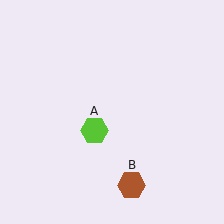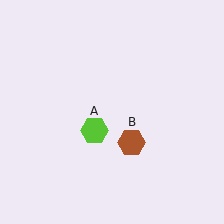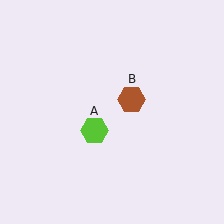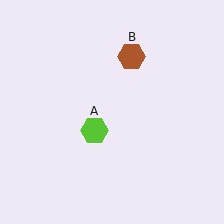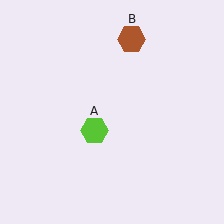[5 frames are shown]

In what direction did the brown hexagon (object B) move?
The brown hexagon (object B) moved up.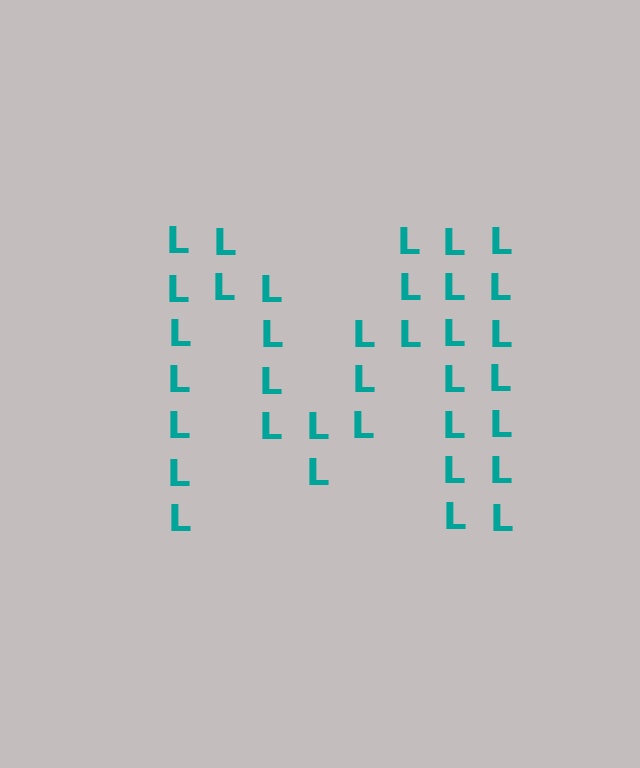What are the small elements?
The small elements are letter L's.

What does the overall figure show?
The overall figure shows the letter M.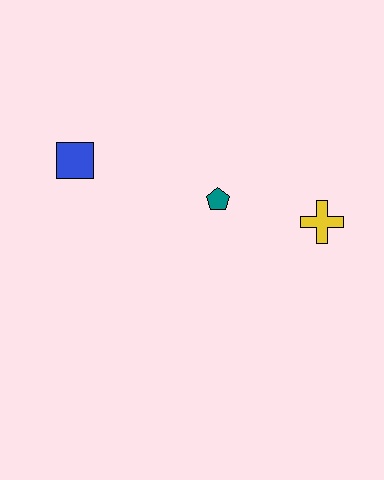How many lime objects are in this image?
There are no lime objects.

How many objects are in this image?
There are 3 objects.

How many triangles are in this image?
There are no triangles.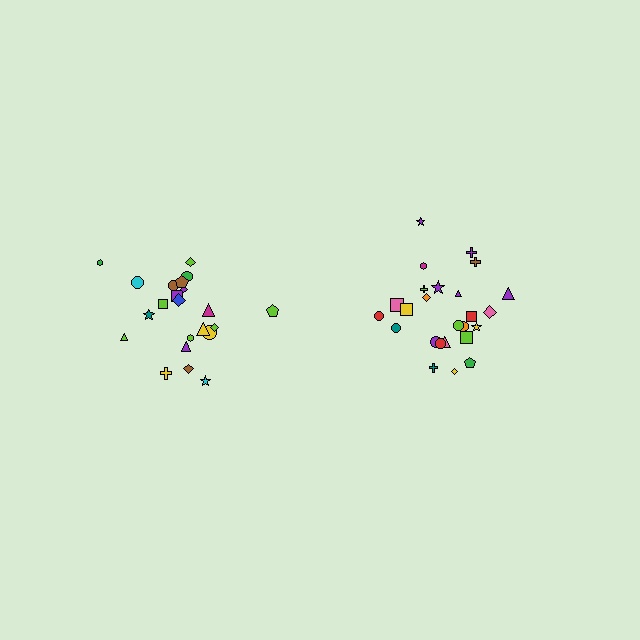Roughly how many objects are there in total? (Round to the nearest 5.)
Roughly 45 objects in total.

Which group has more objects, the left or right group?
The right group.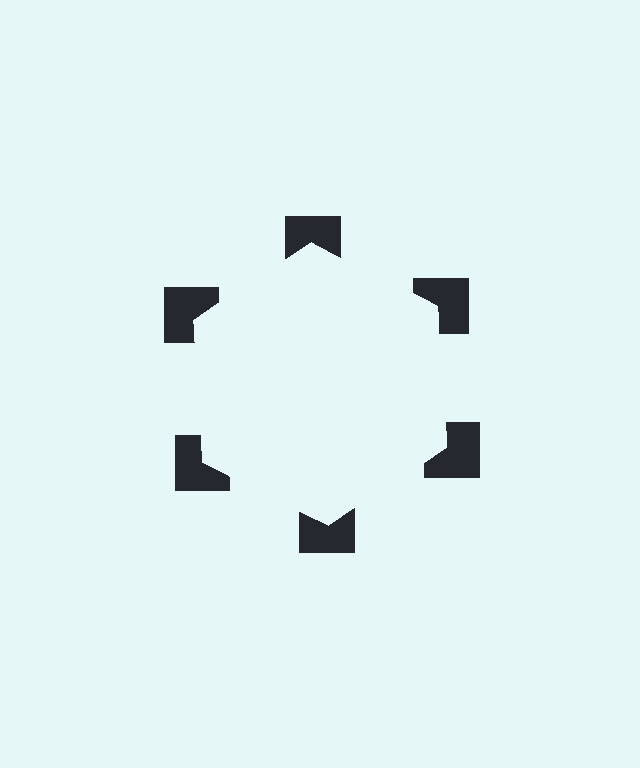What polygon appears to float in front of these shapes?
An illusory hexagon — its edges are inferred from the aligned wedge cuts in the notched squares, not physically drawn.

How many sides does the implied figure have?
6 sides.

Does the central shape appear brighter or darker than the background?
It typically appears slightly brighter than the background, even though no actual brightness change is drawn.